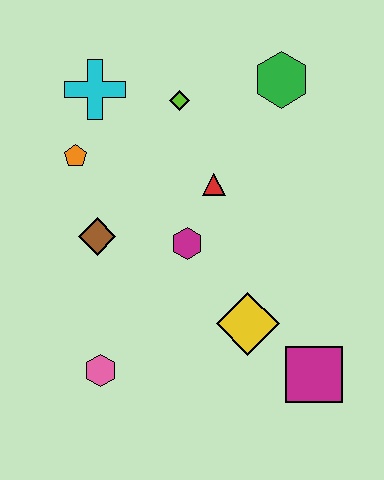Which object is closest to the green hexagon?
The lime diamond is closest to the green hexagon.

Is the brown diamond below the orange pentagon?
Yes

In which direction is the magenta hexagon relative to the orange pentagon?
The magenta hexagon is to the right of the orange pentagon.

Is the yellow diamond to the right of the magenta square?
No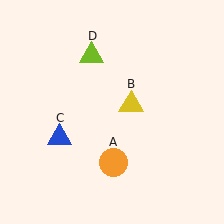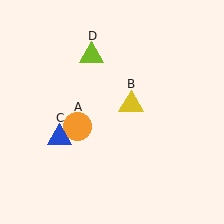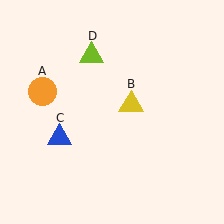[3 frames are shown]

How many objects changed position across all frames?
1 object changed position: orange circle (object A).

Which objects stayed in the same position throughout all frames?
Yellow triangle (object B) and blue triangle (object C) and lime triangle (object D) remained stationary.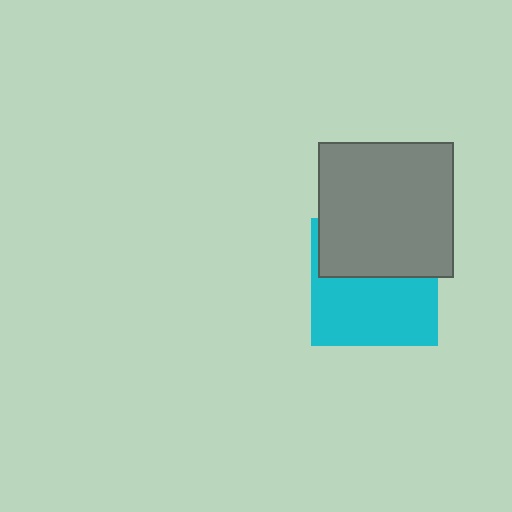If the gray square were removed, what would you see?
You would see the complete cyan square.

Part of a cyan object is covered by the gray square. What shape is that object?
It is a square.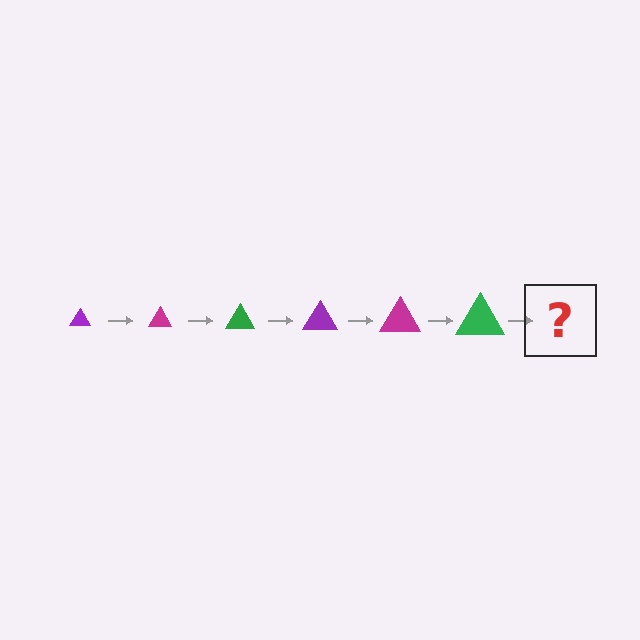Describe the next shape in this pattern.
It should be a purple triangle, larger than the previous one.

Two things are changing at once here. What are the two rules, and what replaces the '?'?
The two rules are that the triangle grows larger each step and the color cycles through purple, magenta, and green. The '?' should be a purple triangle, larger than the previous one.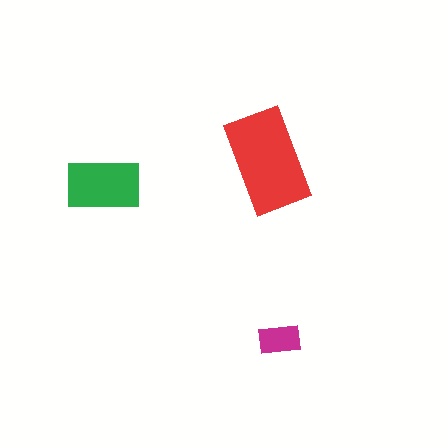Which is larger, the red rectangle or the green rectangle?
The red one.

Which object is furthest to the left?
The green rectangle is leftmost.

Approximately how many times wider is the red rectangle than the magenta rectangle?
About 2.5 times wider.